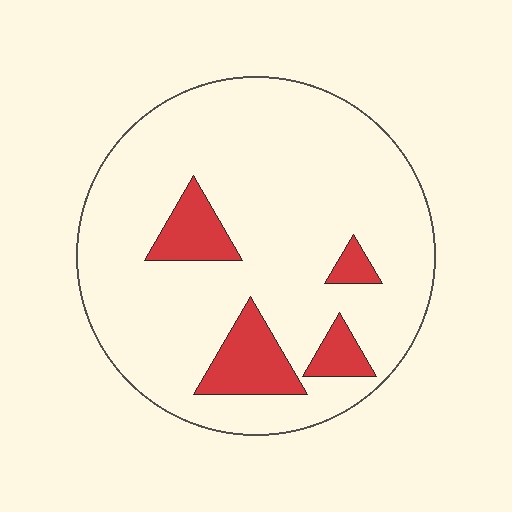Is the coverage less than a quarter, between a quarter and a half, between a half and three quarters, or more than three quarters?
Less than a quarter.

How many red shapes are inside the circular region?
4.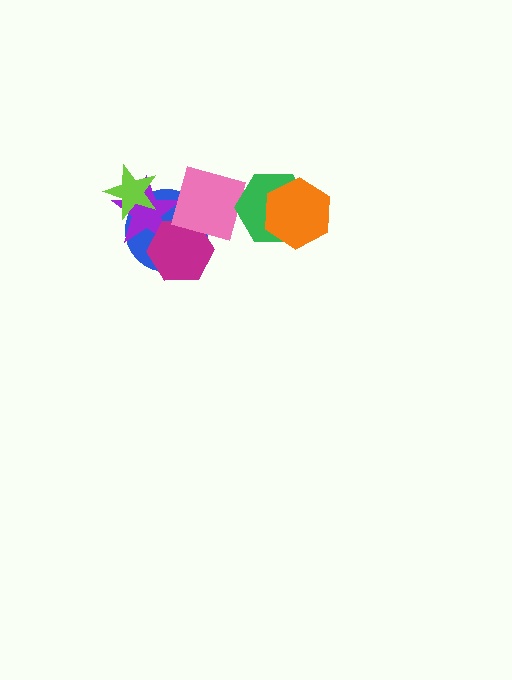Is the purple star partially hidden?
Yes, it is partially covered by another shape.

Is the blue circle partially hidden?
Yes, it is partially covered by another shape.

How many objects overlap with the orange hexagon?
1 object overlaps with the orange hexagon.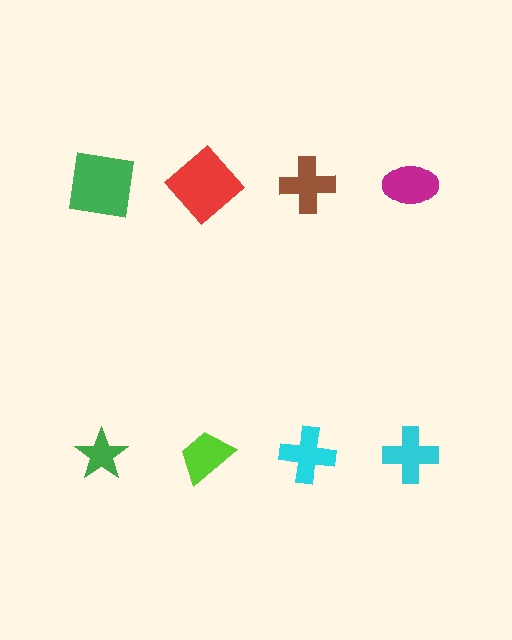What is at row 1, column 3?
A brown cross.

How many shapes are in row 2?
4 shapes.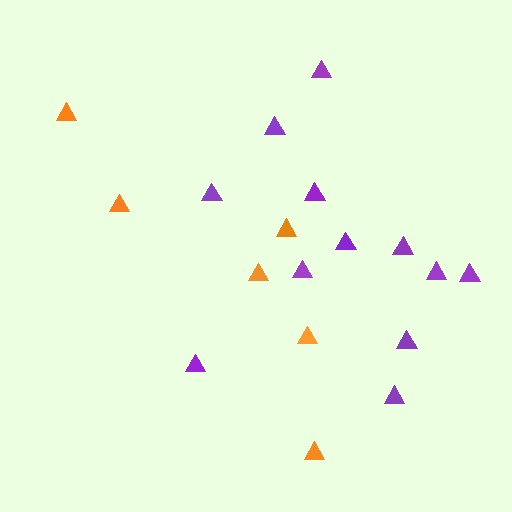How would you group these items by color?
There are 2 groups: one group of orange triangles (6) and one group of purple triangles (12).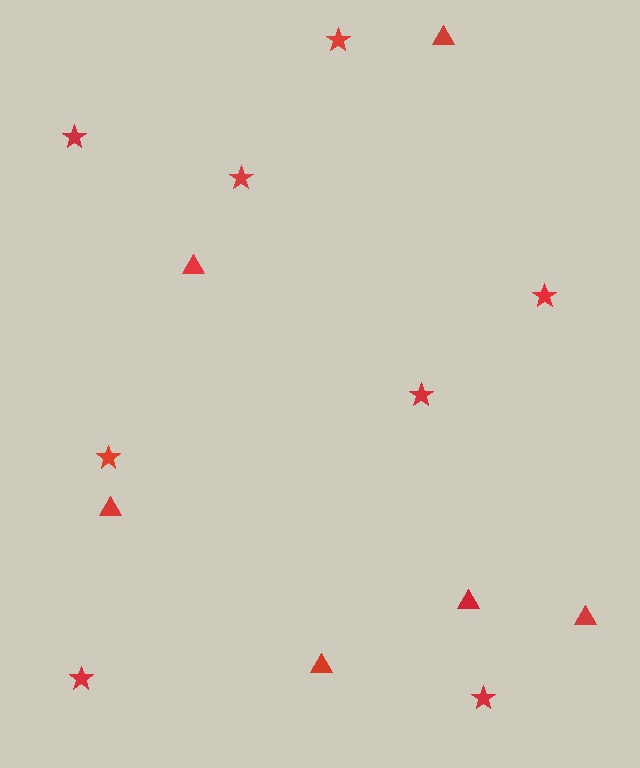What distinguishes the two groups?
There are 2 groups: one group of triangles (6) and one group of stars (8).